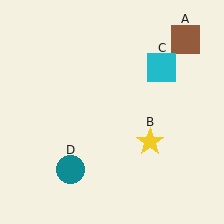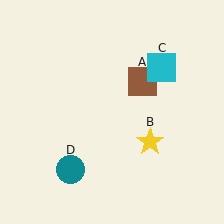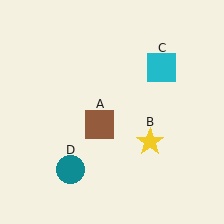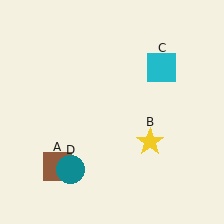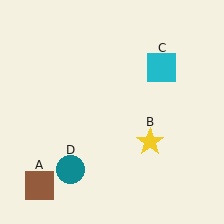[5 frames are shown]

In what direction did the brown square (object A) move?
The brown square (object A) moved down and to the left.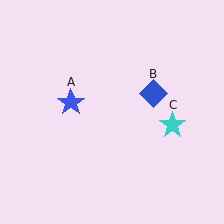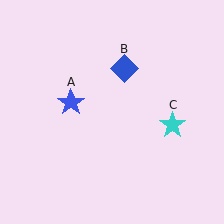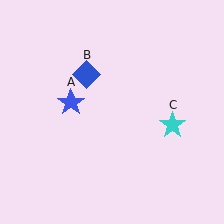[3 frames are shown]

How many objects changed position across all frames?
1 object changed position: blue diamond (object B).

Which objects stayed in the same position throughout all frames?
Blue star (object A) and cyan star (object C) remained stationary.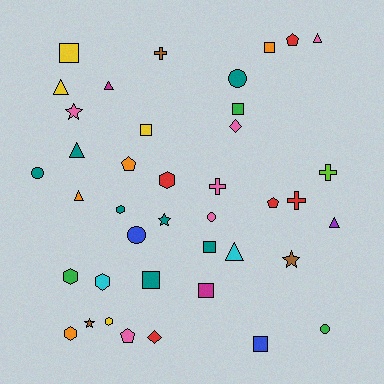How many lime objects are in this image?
There is 1 lime object.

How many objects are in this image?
There are 40 objects.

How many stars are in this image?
There are 4 stars.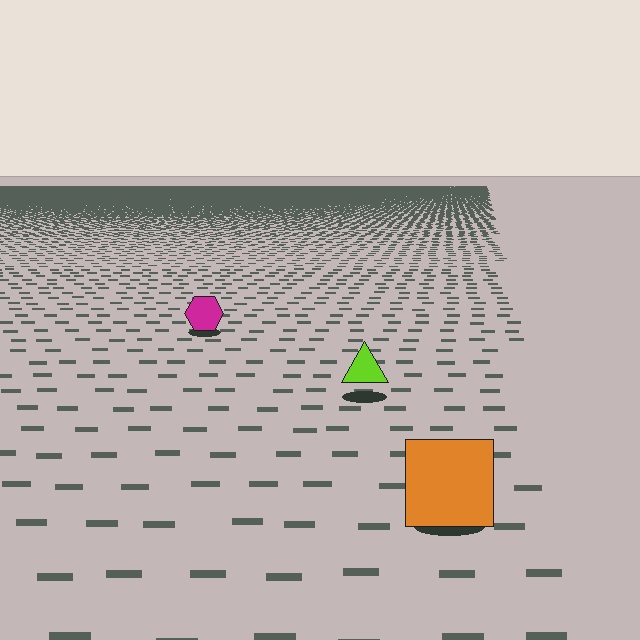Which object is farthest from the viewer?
The magenta hexagon is farthest from the viewer. It appears smaller and the ground texture around it is denser.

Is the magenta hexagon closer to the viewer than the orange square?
No. The orange square is closer — you can tell from the texture gradient: the ground texture is coarser near it.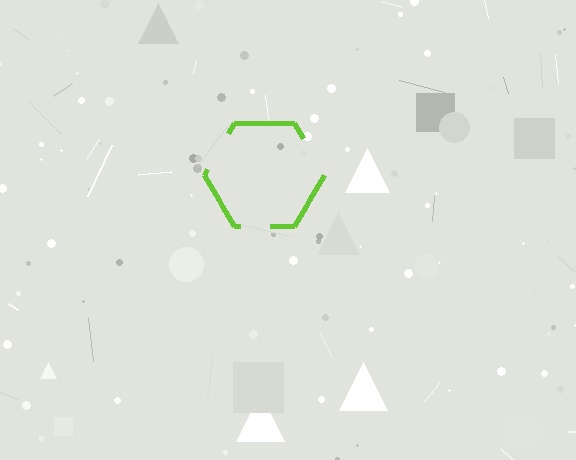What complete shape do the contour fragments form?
The contour fragments form a hexagon.